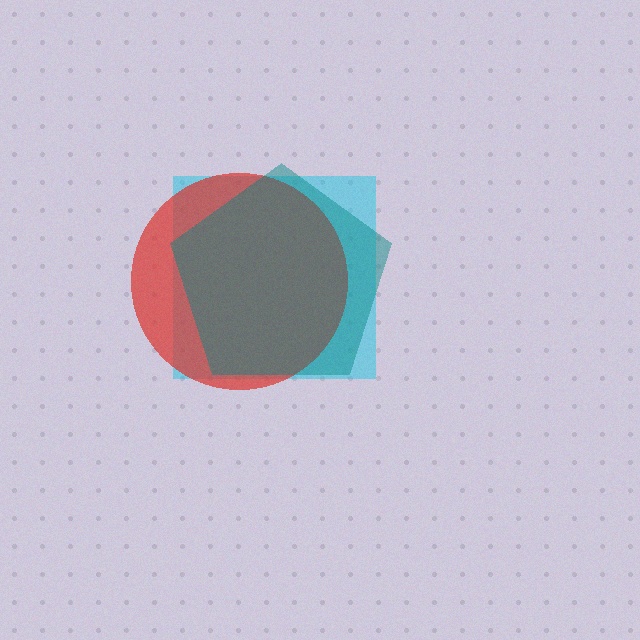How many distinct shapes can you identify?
There are 3 distinct shapes: a cyan square, a red circle, a teal pentagon.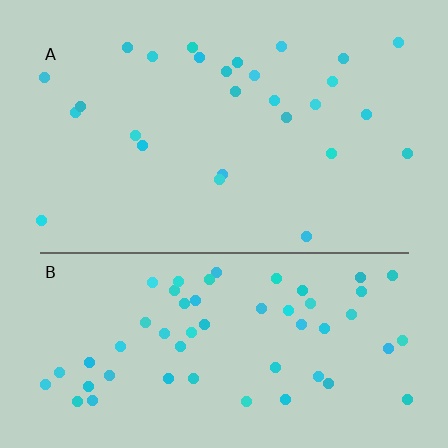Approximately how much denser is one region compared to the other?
Approximately 2.1× — region B over region A.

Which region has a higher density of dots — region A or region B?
B (the bottom).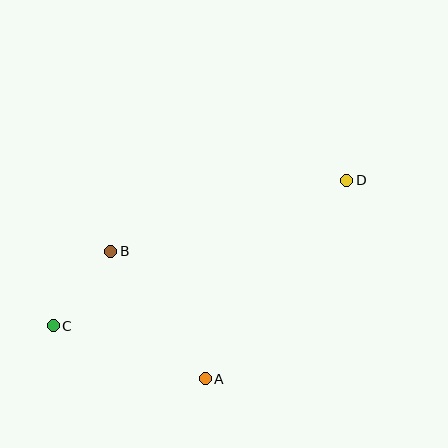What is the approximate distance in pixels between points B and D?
The distance between B and D is approximately 247 pixels.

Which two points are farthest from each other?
Points C and D are farthest from each other.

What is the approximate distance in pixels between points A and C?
The distance between A and C is approximately 161 pixels.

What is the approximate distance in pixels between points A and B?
The distance between A and B is approximately 159 pixels.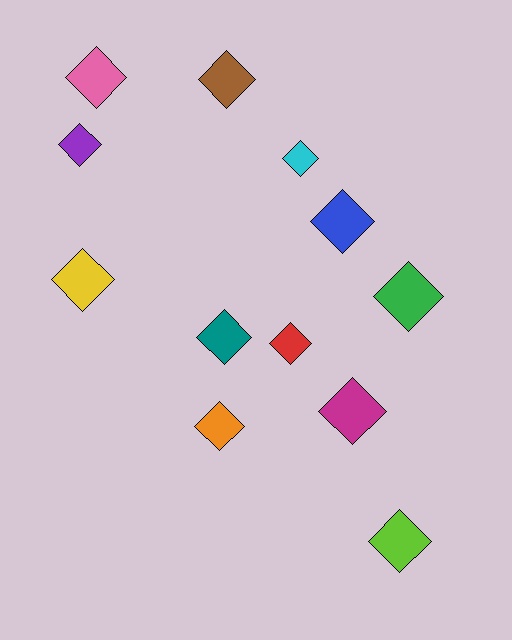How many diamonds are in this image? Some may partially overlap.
There are 12 diamonds.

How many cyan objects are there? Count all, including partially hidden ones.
There is 1 cyan object.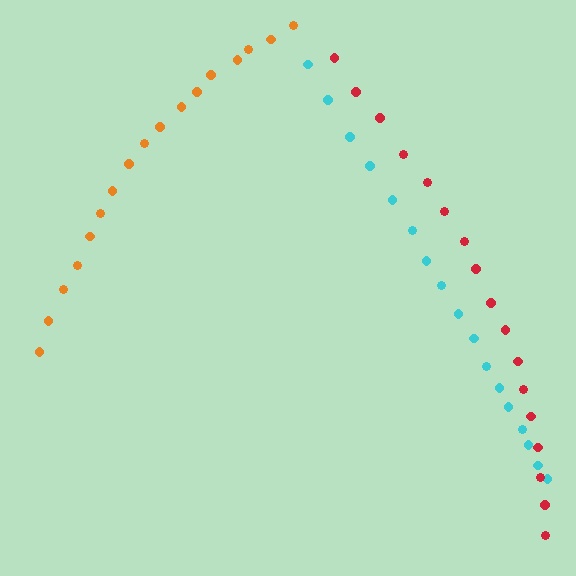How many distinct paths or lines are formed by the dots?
There are 3 distinct paths.